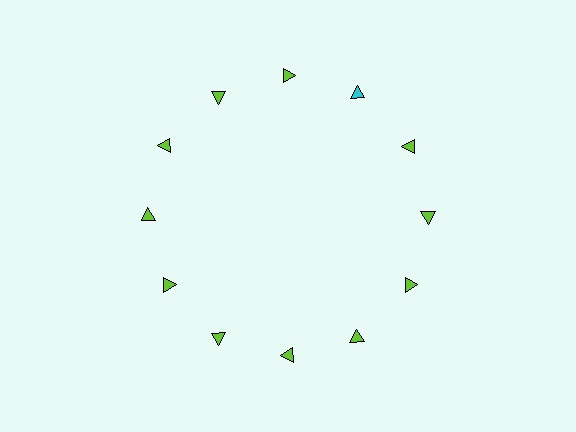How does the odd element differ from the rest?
It has a different color: cyan instead of lime.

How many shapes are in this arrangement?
There are 12 shapes arranged in a ring pattern.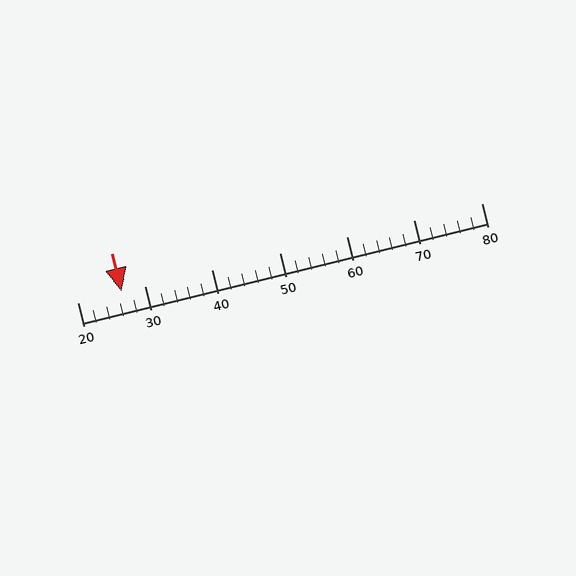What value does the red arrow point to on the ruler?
The red arrow points to approximately 26.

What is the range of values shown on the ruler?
The ruler shows values from 20 to 80.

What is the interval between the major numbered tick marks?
The major tick marks are spaced 10 units apart.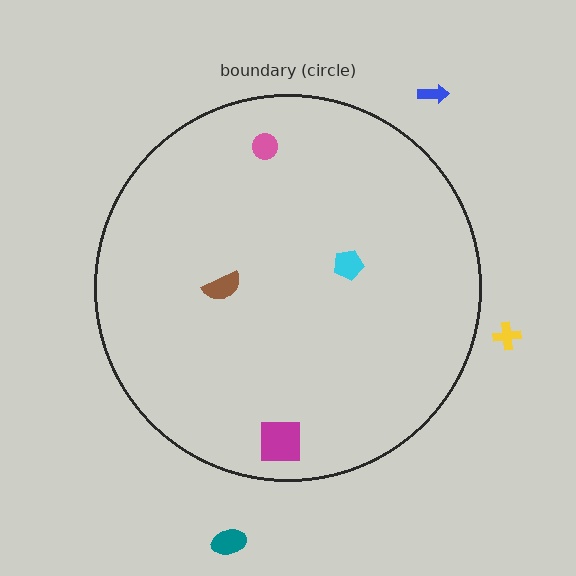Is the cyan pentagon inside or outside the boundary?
Inside.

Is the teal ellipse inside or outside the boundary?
Outside.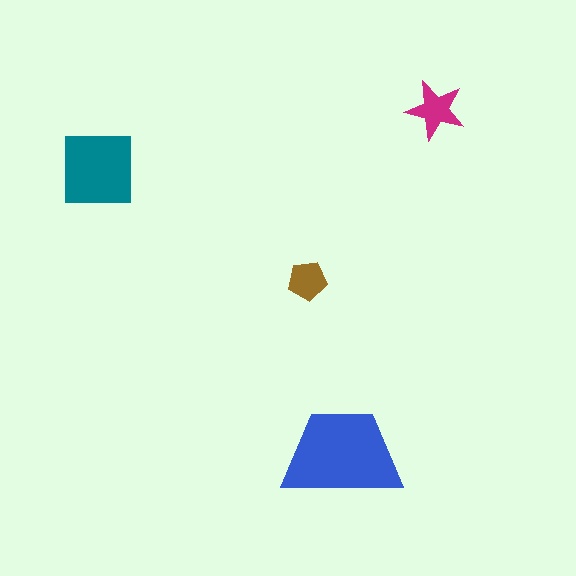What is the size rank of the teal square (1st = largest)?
2nd.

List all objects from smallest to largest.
The brown pentagon, the magenta star, the teal square, the blue trapezoid.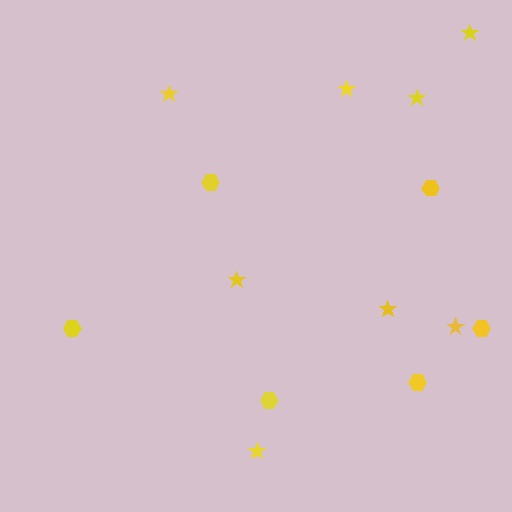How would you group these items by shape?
There are 2 groups: one group of hexagons (6) and one group of stars (8).